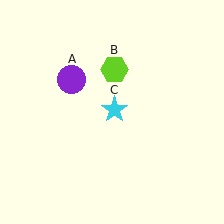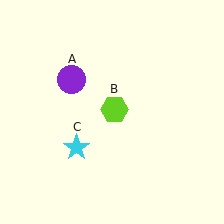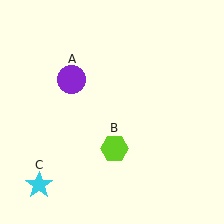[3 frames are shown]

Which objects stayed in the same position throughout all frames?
Purple circle (object A) remained stationary.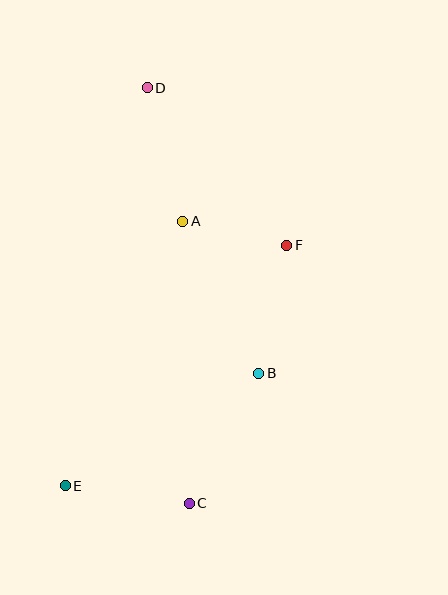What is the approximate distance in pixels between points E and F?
The distance between E and F is approximately 327 pixels.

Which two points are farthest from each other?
Points C and D are farthest from each other.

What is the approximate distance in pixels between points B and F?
The distance between B and F is approximately 131 pixels.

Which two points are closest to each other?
Points A and F are closest to each other.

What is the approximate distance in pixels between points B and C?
The distance between B and C is approximately 147 pixels.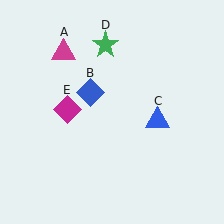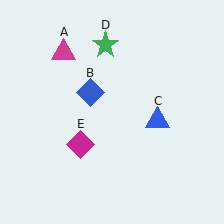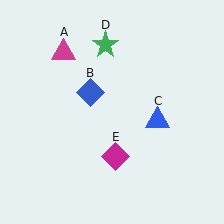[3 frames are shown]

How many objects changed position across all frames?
1 object changed position: magenta diamond (object E).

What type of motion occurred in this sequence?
The magenta diamond (object E) rotated counterclockwise around the center of the scene.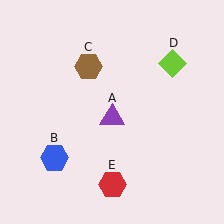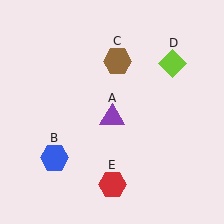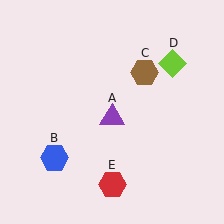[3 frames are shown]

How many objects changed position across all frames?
1 object changed position: brown hexagon (object C).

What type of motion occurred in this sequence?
The brown hexagon (object C) rotated clockwise around the center of the scene.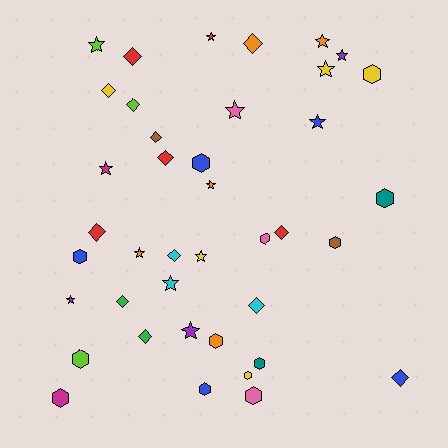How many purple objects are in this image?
There are 3 purple objects.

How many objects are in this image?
There are 40 objects.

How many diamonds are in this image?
There are 13 diamonds.